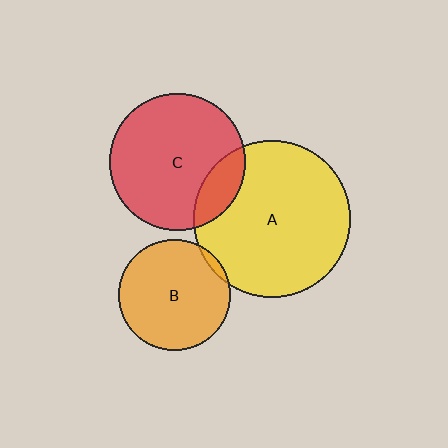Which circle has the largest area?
Circle A (yellow).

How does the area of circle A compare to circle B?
Approximately 2.0 times.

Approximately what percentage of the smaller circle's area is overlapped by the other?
Approximately 15%.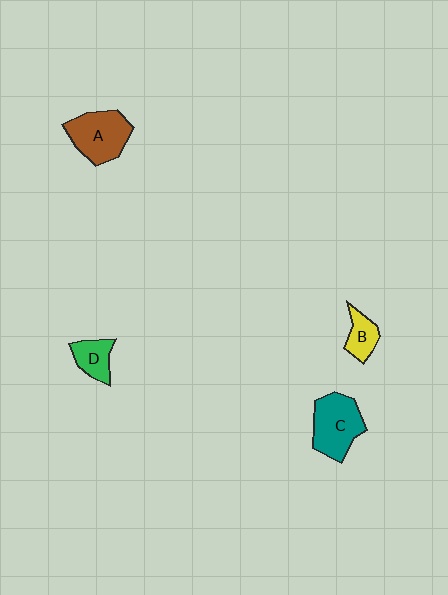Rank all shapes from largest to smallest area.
From largest to smallest: C (teal), A (brown), D (green), B (yellow).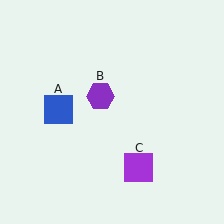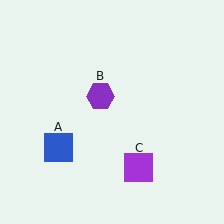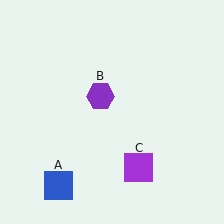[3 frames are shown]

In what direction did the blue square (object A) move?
The blue square (object A) moved down.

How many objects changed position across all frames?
1 object changed position: blue square (object A).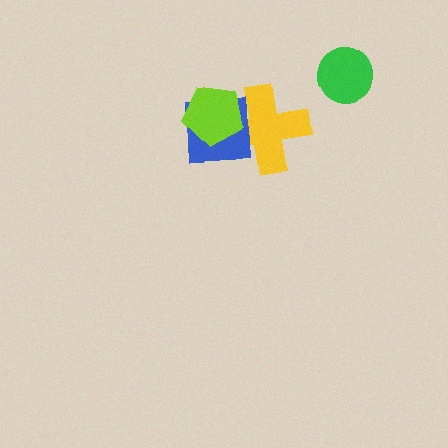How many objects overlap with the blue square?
2 objects overlap with the blue square.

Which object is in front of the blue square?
The lime pentagon is in front of the blue square.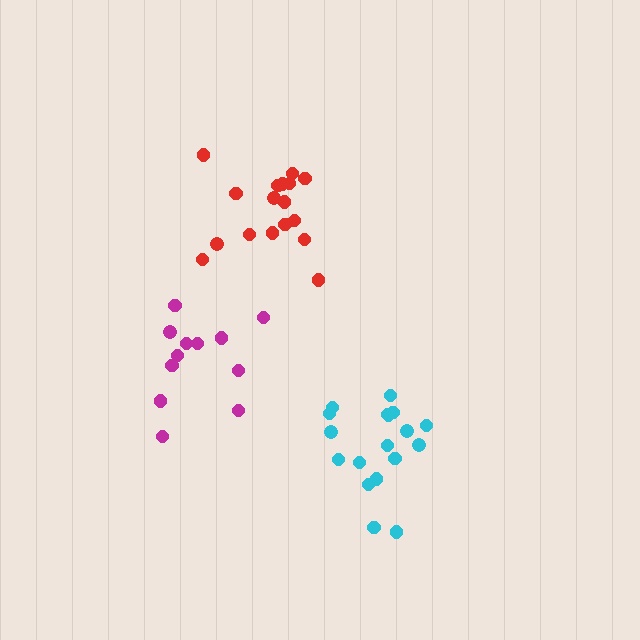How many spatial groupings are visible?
There are 3 spatial groupings.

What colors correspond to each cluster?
The clusters are colored: red, magenta, cyan.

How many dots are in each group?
Group 1: 17 dots, Group 2: 12 dots, Group 3: 18 dots (47 total).